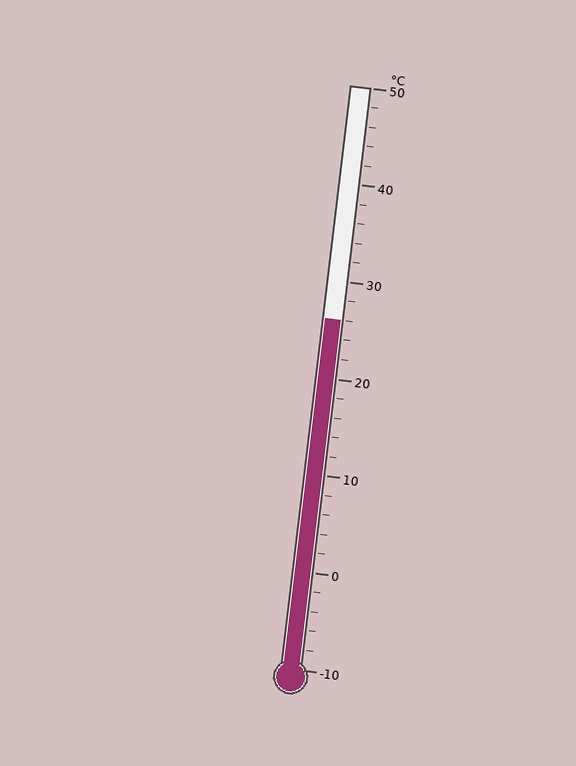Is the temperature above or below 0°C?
The temperature is above 0°C.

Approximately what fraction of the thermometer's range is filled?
The thermometer is filled to approximately 60% of its range.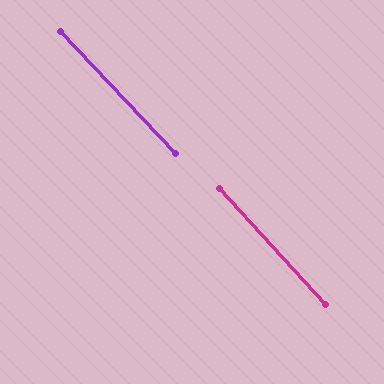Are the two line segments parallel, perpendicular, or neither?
Parallel — their directions differ by only 0.8°.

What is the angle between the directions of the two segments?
Approximately 1 degree.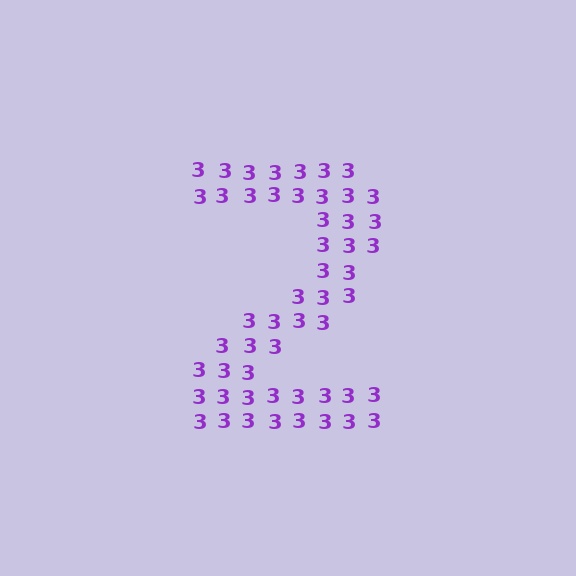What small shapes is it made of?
It is made of small digit 3's.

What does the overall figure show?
The overall figure shows the digit 2.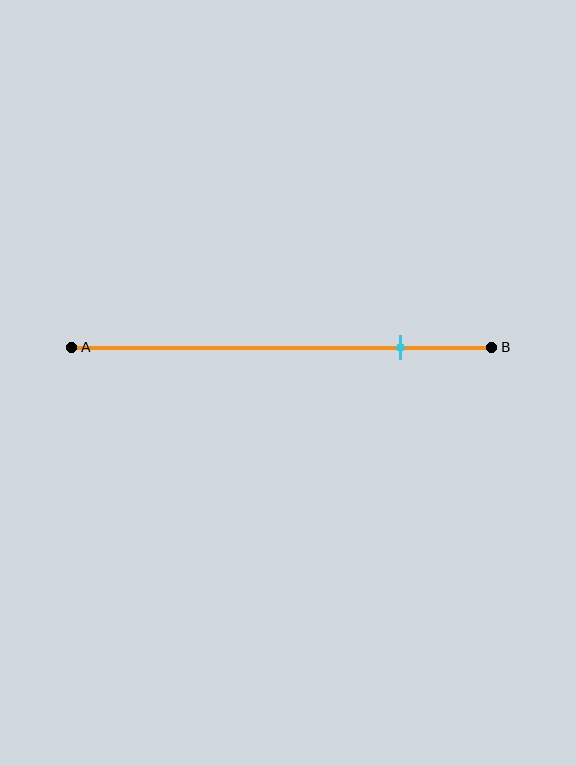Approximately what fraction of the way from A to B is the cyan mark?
The cyan mark is approximately 80% of the way from A to B.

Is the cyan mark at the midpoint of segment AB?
No, the mark is at about 80% from A, not at the 50% midpoint.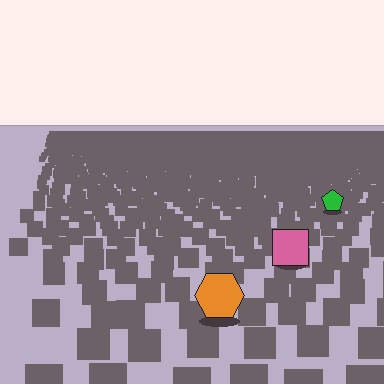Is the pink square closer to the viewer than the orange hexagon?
No. The orange hexagon is closer — you can tell from the texture gradient: the ground texture is coarser near it.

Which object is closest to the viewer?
The orange hexagon is closest. The texture marks near it are larger and more spread out.